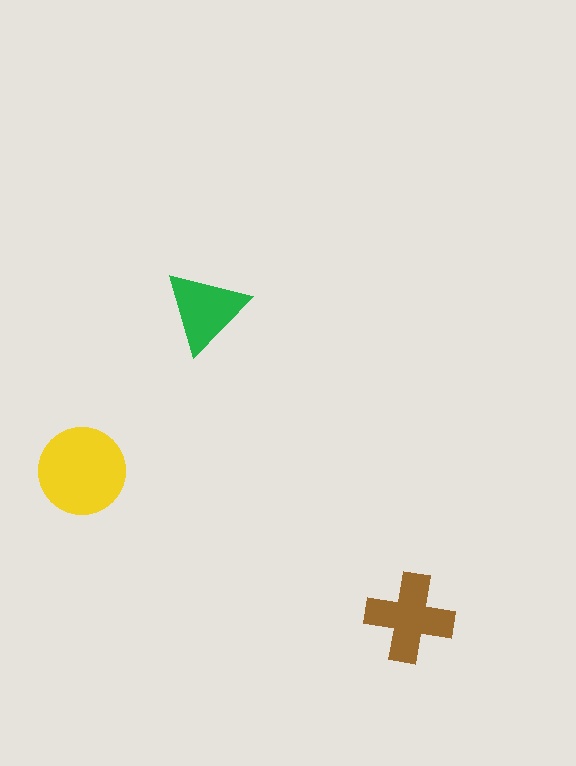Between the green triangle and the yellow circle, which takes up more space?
The yellow circle.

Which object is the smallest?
The green triangle.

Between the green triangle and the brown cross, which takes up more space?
The brown cross.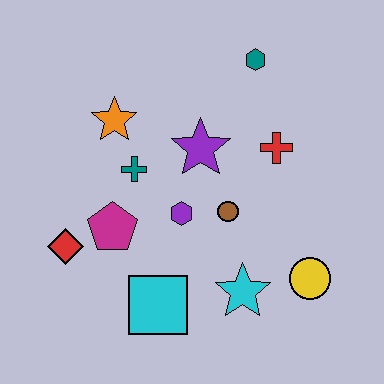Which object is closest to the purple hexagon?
The brown circle is closest to the purple hexagon.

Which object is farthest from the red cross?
The red diamond is farthest from the red cross.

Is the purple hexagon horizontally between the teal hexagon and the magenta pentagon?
Yes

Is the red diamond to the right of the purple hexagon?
No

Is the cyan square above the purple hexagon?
No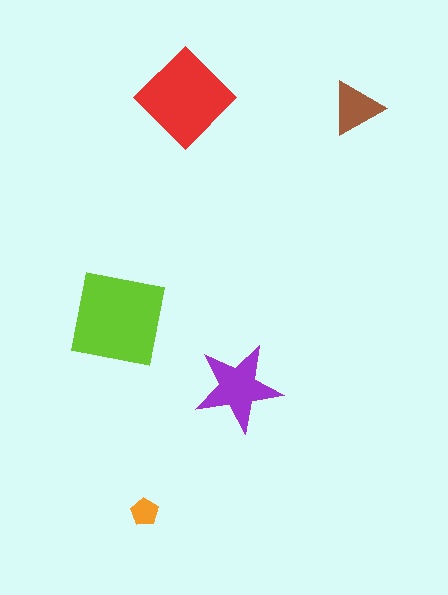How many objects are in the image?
There are 5 objects in the image.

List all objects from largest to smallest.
The lime square, the red diamond, the purple star, the brown triangle, the orange pentagon.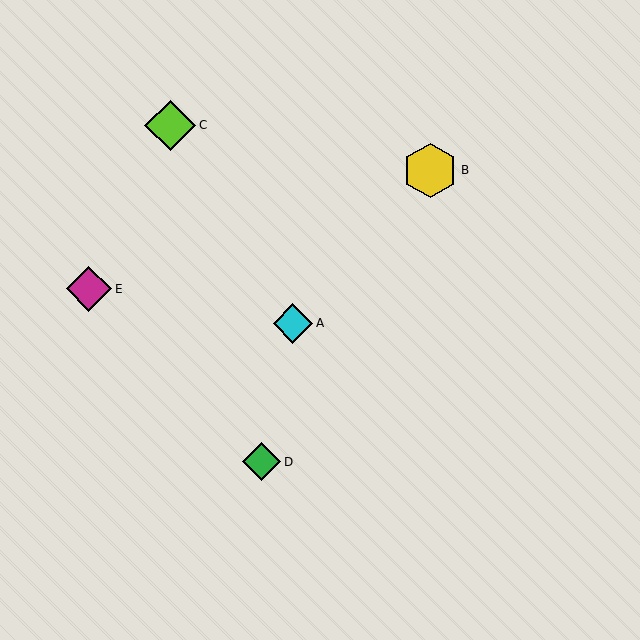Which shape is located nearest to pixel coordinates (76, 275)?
The magenta diamond (labeled E) at (89, 289) is nearest to that location.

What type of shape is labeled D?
Shape D is a green diamond.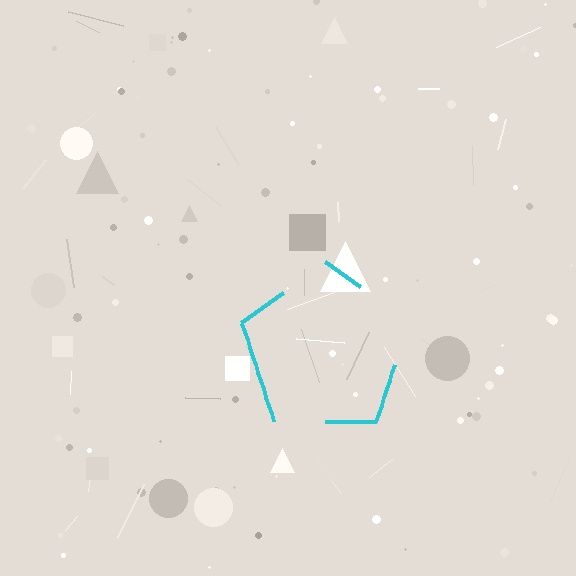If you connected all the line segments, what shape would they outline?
They would outline a pentagon.